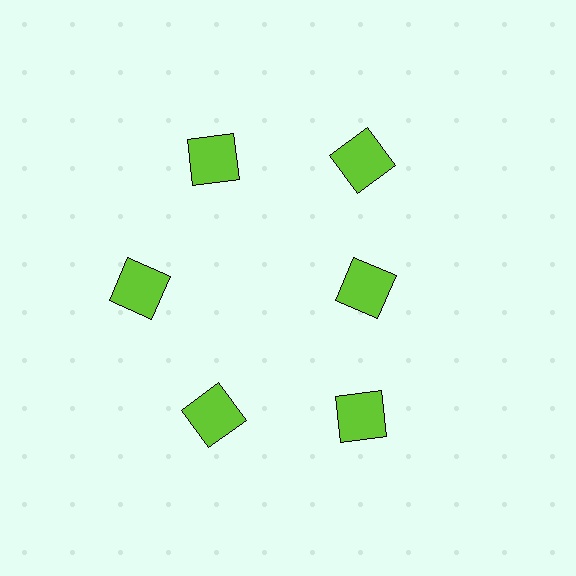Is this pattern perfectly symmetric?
No. The 6 lime squares are arranged in a ring, but one element near the 3 o'clock position is pulled inward toward the center, breaking the 6-fold rotational symmetry.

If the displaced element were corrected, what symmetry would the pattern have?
It would have 6-fold rotational symmetry — the pattern would map onto itself every 60 degrees.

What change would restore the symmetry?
The symmetry would be restored by moving it outward, back onto the ring so that all 6 squares sit at equal angles and equal distance from the center.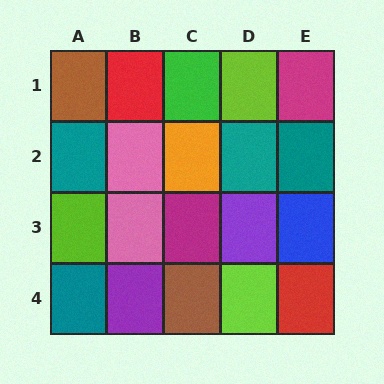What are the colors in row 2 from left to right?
Teal, pink, orange, teal, teal.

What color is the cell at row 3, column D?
Purple.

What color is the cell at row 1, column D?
Lime.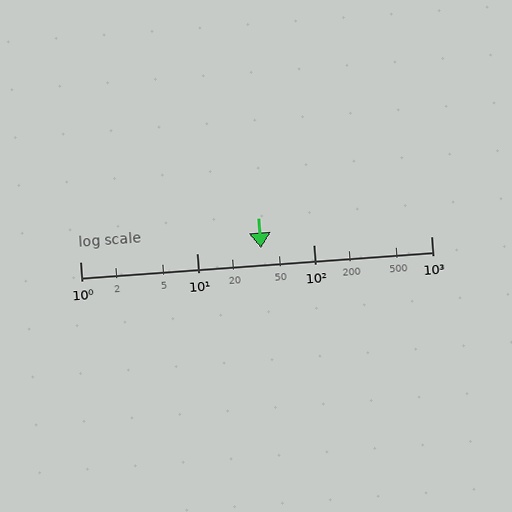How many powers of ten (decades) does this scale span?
The scale spans 3 decades, from 1 to 1000.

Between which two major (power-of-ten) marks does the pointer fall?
The pointer is between 10 and 100.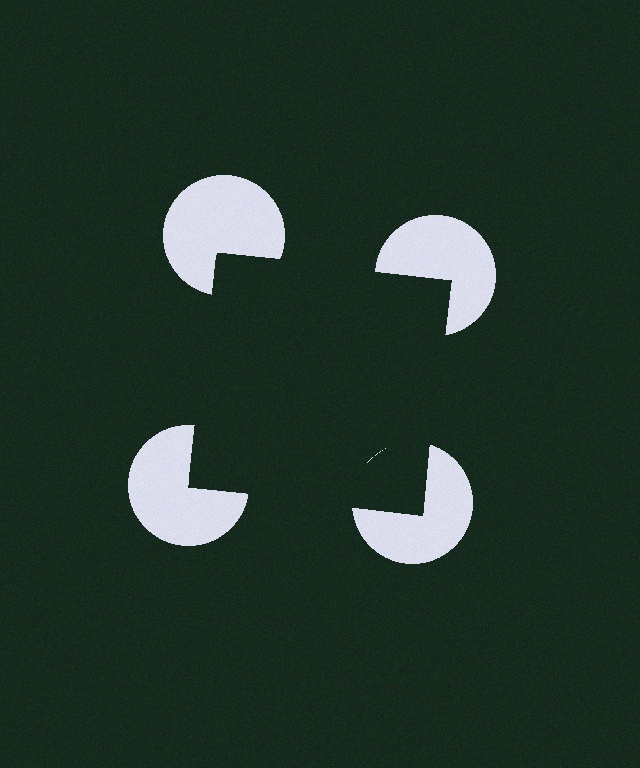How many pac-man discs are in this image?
There are 4 — one at each vertex of the illusory square.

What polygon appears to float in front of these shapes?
An illusory square — its edges are inferred from the aligned wedge cuts in the pac-man discs, not physically drawn.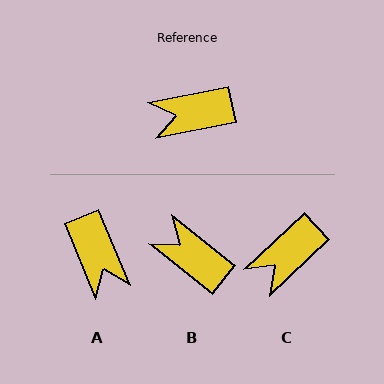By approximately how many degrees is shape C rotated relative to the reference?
Approximately 32 degrees counter-clockwise.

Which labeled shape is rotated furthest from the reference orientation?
A, about 101 degrees away.